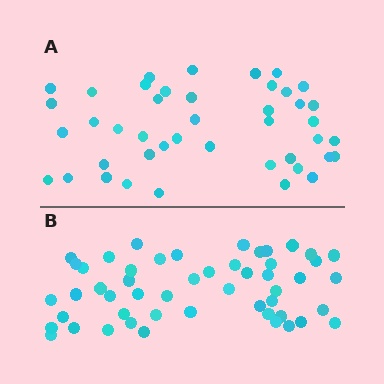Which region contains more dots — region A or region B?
Region B (the bottom region) has more dots.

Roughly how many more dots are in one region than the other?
Region B has roughly 8 or so more dots than region A.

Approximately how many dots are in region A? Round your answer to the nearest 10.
About 40 dots. (The exact count is 43, which rounds to 40.)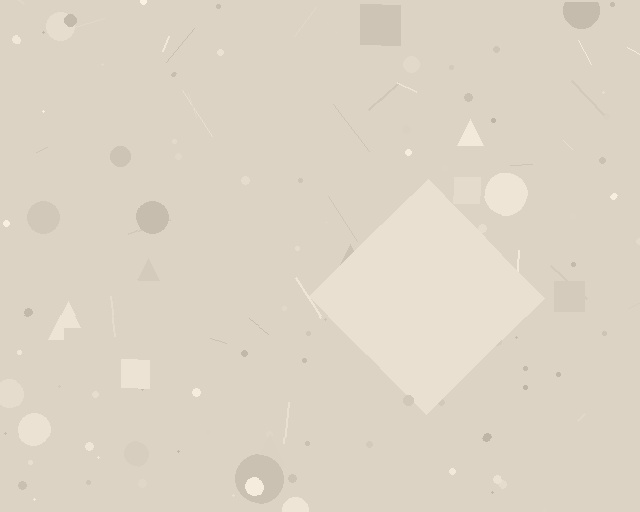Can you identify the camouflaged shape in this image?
The camouflaged shape is a diamond.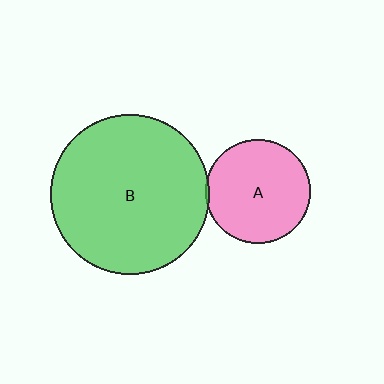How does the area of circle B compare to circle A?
Approximately 2.3 times.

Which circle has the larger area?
Circle B (green).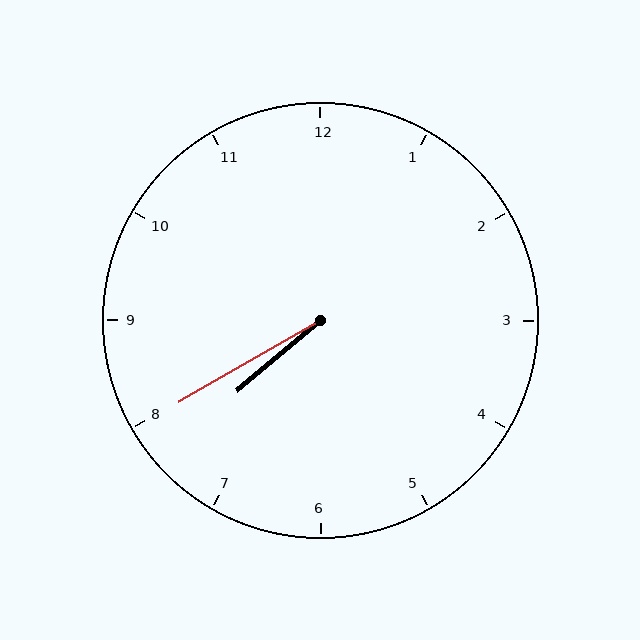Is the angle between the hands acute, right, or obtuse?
It is acute.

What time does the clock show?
7:40.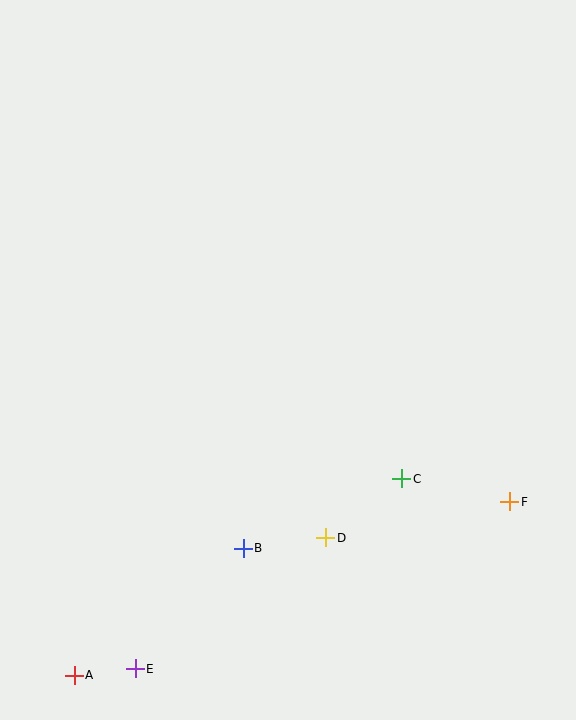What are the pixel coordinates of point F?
Point F is at (510, 502).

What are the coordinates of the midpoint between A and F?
The midpoint between A and F is at (292, 588).